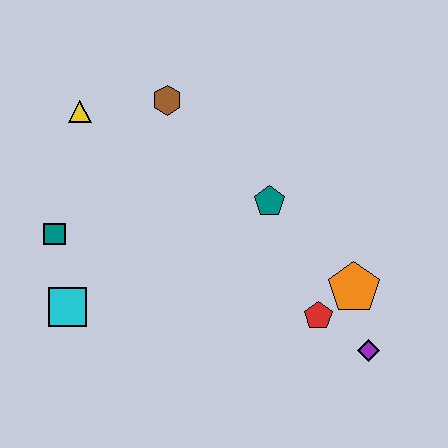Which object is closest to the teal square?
The cyan square is closest to the teal square.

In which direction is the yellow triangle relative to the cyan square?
The yellow triangle is above the cyan square.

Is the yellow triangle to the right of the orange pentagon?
No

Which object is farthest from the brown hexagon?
The purple diamond is farthest from the brown hexagon.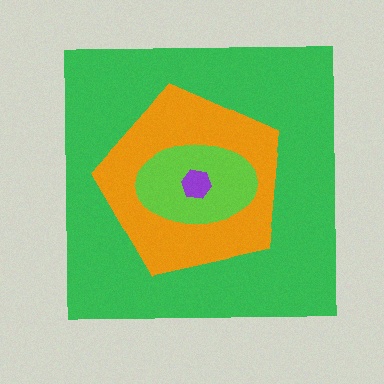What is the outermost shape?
The green square.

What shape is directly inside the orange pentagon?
The lime ellipse.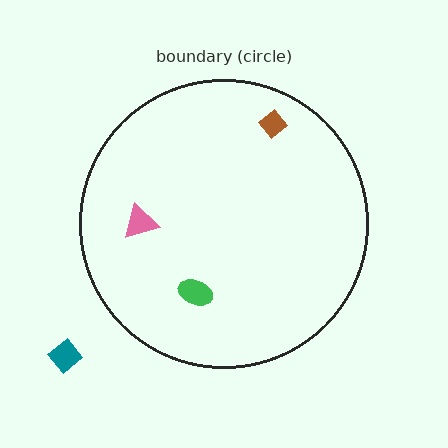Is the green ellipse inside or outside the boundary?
Inside.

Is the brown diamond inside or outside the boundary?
Inside.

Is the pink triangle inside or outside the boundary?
Inside.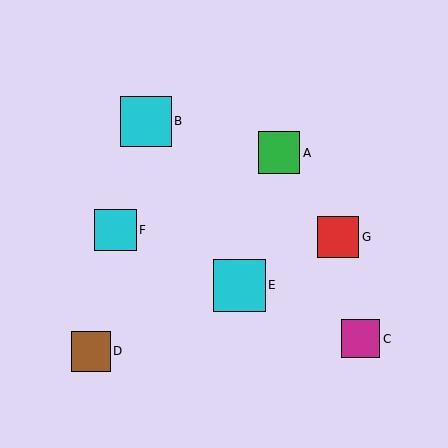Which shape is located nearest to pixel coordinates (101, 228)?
The cyan square (labeled F) at (116, 230) is nearest to that location.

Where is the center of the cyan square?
The center of the cyan square is at (146, 121).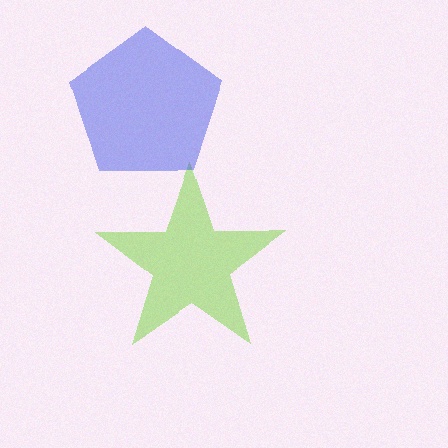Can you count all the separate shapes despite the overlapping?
Yes, there are 2 separate shapes.